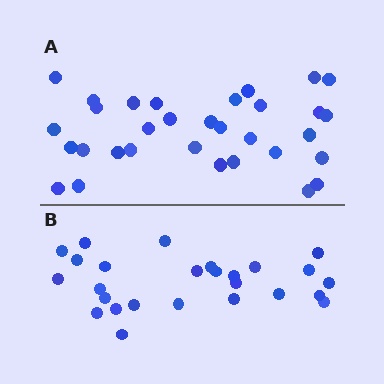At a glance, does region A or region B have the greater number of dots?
Region A (the top region) has more dots.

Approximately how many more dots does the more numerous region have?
Region A has about 6 more dots than region B.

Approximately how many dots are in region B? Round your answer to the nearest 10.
About 30 dots. (The exact count is 26, which rounds to 30.)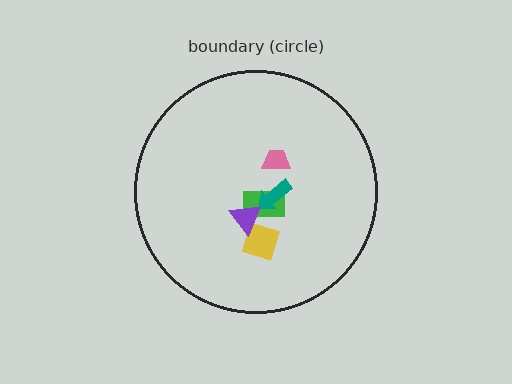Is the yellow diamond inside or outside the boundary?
Inside.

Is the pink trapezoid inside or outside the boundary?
Inside.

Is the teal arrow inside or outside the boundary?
Inside.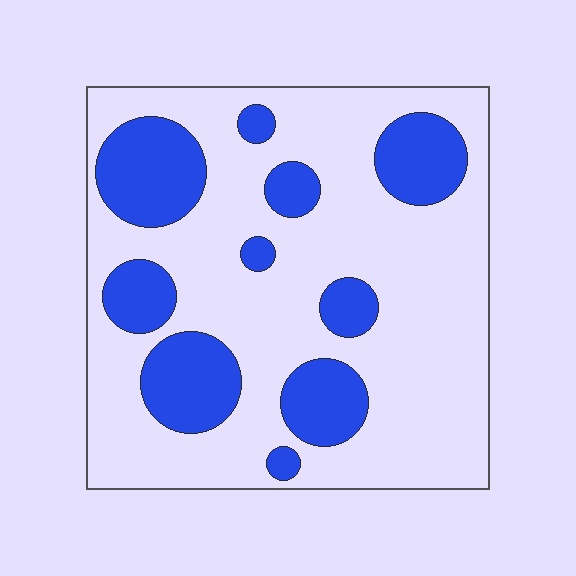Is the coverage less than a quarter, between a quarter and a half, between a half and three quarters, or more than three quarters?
Between a quarter and a half.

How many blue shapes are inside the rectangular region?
10.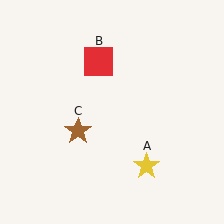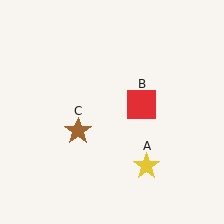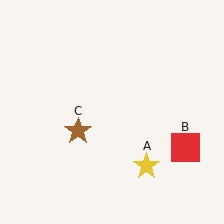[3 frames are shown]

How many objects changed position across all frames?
1 object changed position: red square (object B).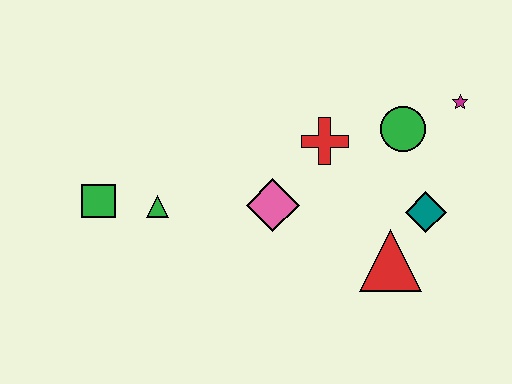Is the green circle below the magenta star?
Yes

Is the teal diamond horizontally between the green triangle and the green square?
No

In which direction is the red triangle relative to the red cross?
The red triangle is below the red cross.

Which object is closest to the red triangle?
The teal diamond is closest to the red triangle.